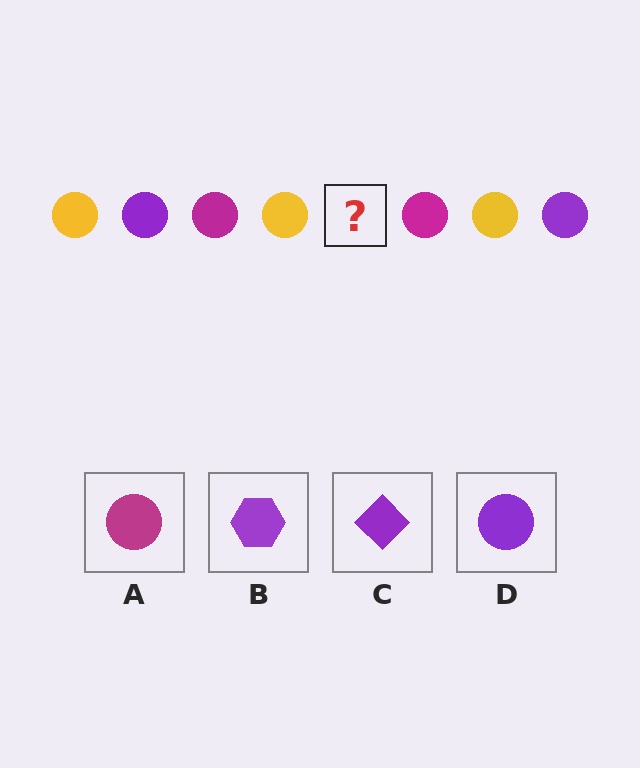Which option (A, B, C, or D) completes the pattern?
D.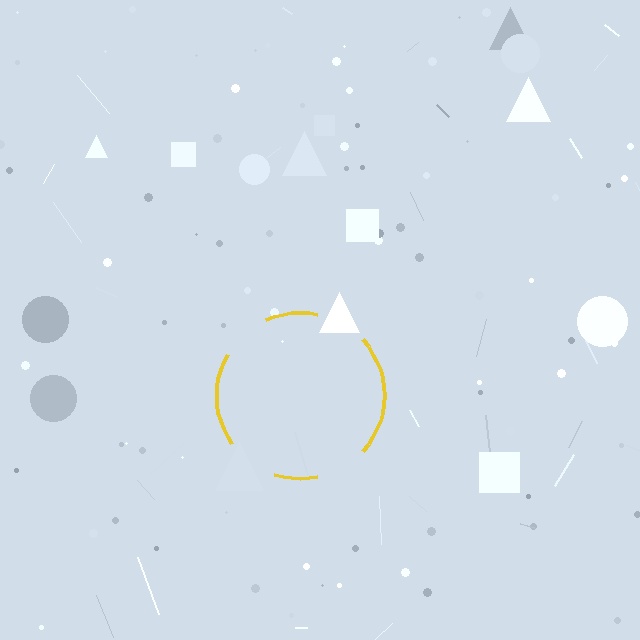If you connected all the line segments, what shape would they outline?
They would outline a circle.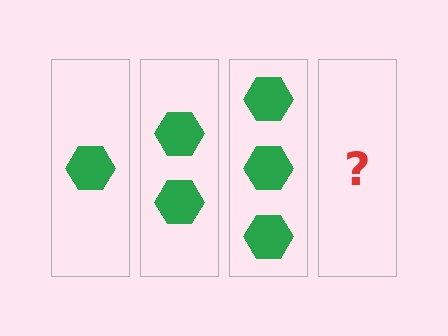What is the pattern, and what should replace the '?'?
The pattern is that each step adds one more hexagon. The '?' should be 4 hexagons.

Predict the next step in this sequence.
The next step is 4 hexagons.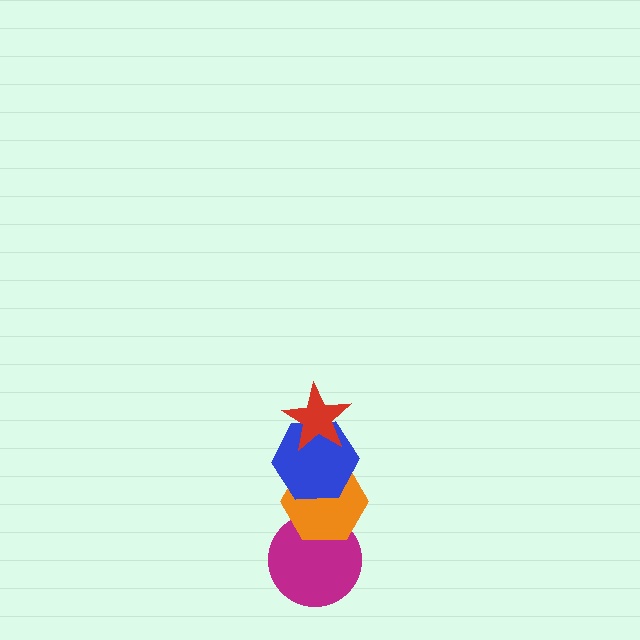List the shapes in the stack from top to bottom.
From top to bottom: the red star, the blue hexagon, the orange hexagon, the magenta circle.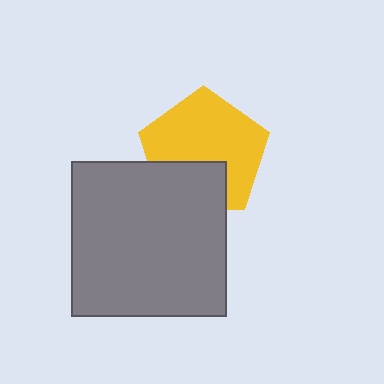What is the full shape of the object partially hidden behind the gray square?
The partially hidden object is a yellow pentagon.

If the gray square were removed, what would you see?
You would see the complete yellow pentagon.